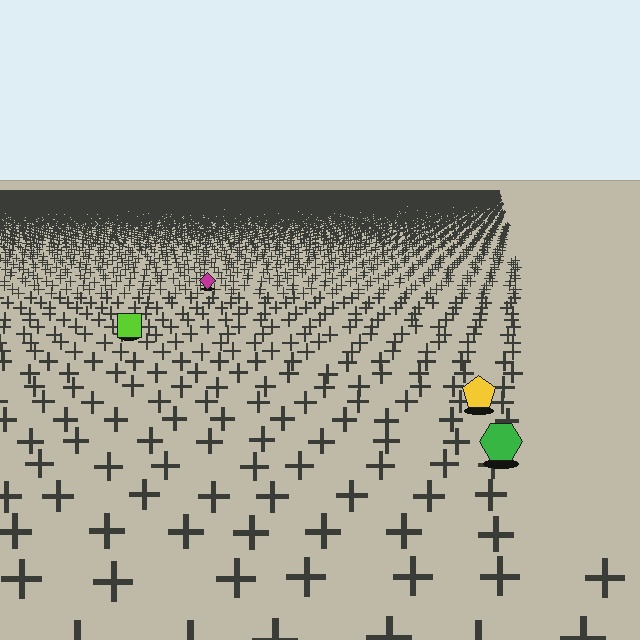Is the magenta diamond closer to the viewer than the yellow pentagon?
No. The yellow pentagon is closer — you can tell from the texture gradient: the ground texture is coarser near it.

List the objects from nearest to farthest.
From nearest to farthest: the green hexagon, the yellow pentagon, the lime square, the magenta diamond.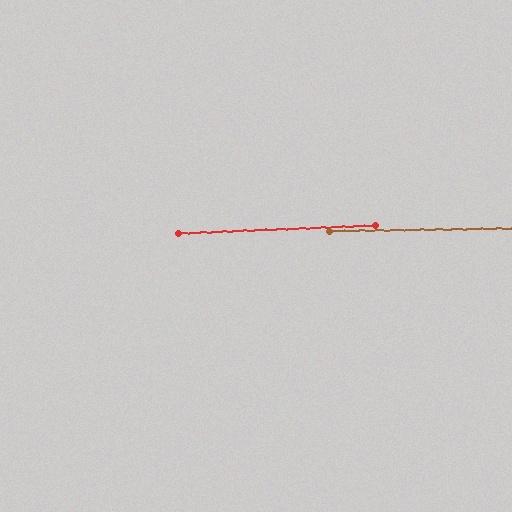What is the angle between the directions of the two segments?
Approximately 1 degree.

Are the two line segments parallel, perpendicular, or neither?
Parallel — their directions differ by only 1.5°.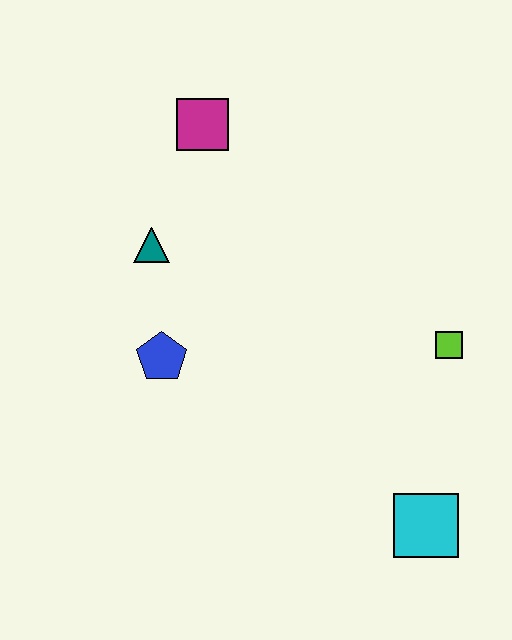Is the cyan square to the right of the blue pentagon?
Yes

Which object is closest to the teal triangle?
The blue pentagon is closest to the teal triangle.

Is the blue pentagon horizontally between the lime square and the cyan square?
No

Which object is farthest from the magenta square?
The cyan square is farthest from the magenta square.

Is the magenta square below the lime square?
No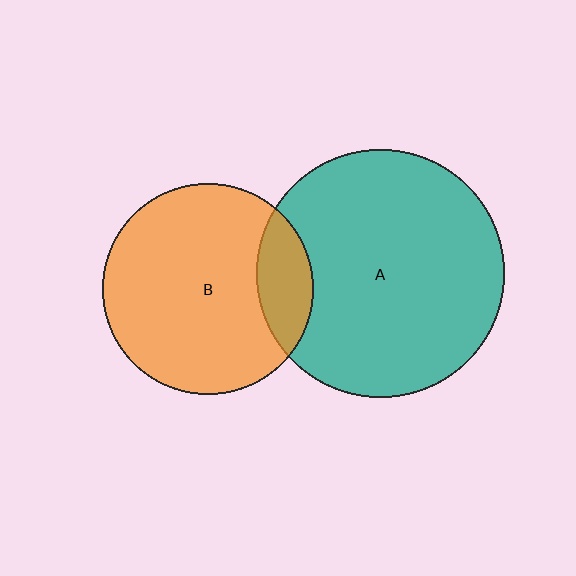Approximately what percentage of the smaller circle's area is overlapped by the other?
Approximately 15%.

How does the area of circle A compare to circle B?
Approximately 1.4 times.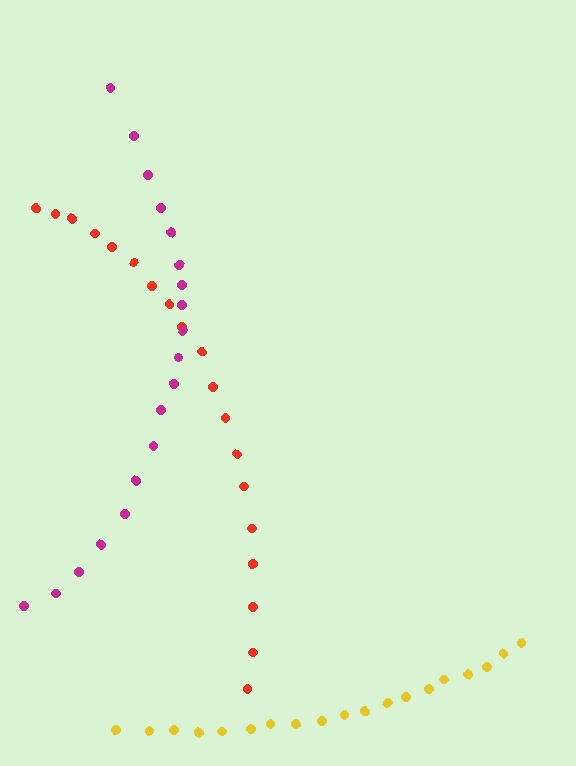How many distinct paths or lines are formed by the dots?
There are 3 distinct paths.